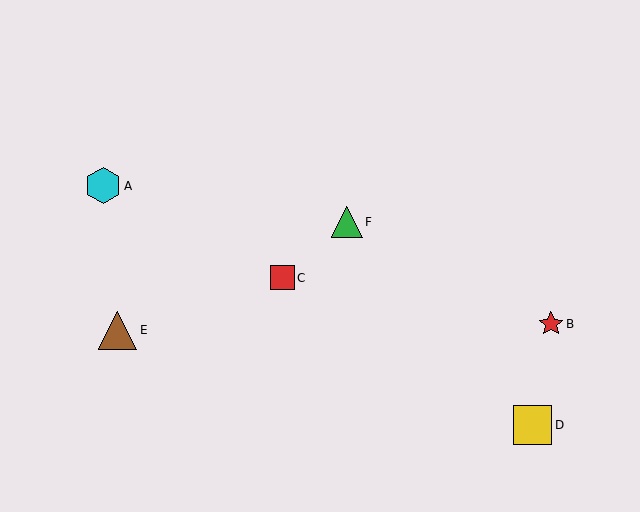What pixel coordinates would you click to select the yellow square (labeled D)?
Click at (533, 425) to select the yellow square D.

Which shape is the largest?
The yellow square (labeled D) is the largest.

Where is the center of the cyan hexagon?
The center of the cyan hexagon is at (103, 186).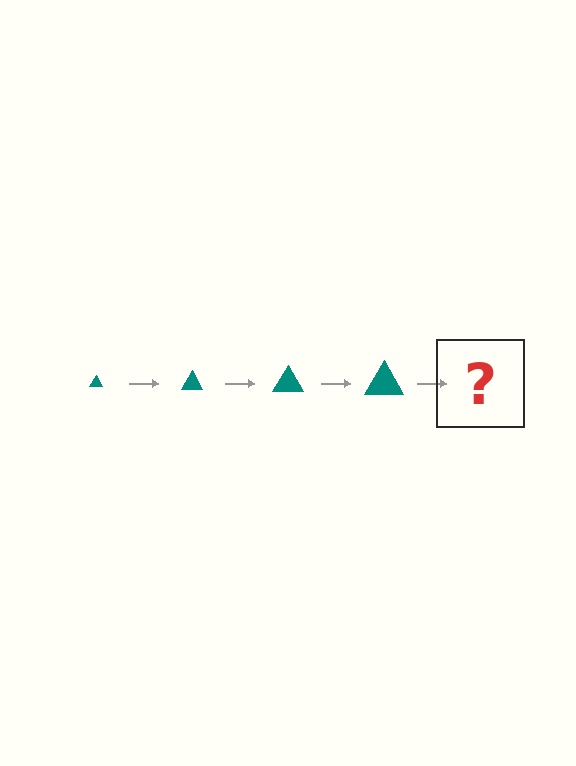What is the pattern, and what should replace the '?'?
The pattern is that the triangle gets progressively larger each step. The '?' should be a teal triangle, larger than the previous one.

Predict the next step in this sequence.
The next step is a teal triangle, larger than the previous one.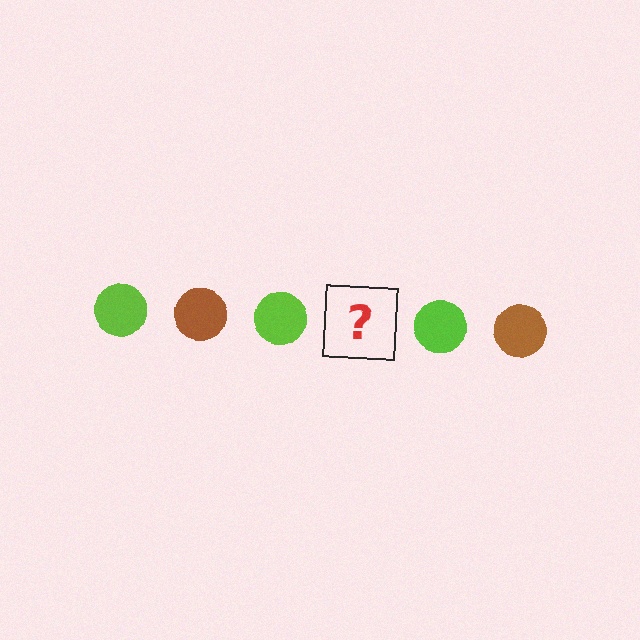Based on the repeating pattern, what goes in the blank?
The blank should be a brown circle.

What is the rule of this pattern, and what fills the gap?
The rule is that the pattern cycles through lime, brown circles. The gap should be filled with a brown circle.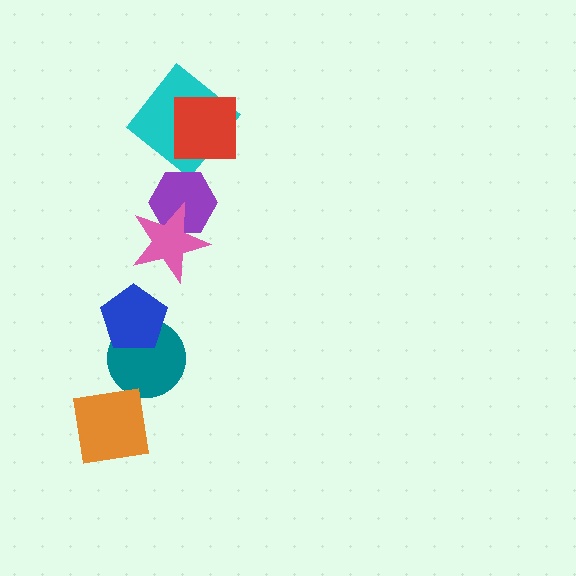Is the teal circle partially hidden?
Yes, it is partially covered by another shape.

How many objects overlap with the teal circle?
1 object overlaps with the teal circle.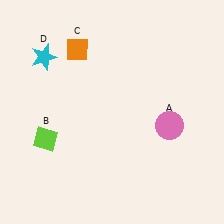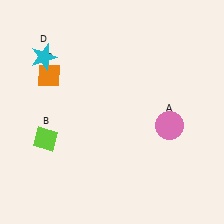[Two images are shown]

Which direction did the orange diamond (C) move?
The orange diamond (C) moved left.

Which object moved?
The orange diamond (C) moved left.